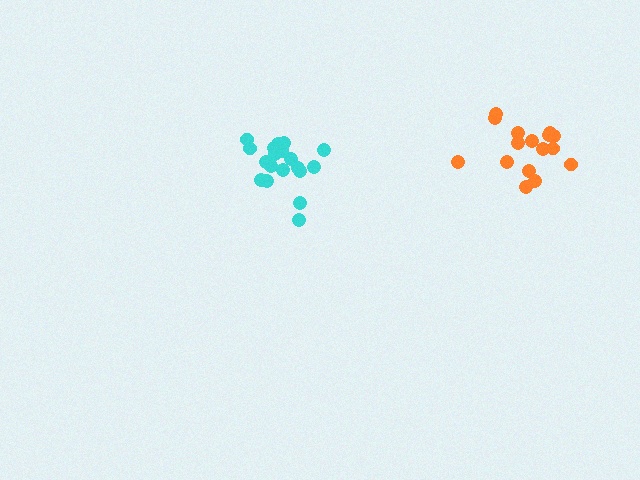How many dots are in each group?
Group 1: 16 dots, Group 2: 19 dots (35 total).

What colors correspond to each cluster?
The clusters are colored: orange, cyan.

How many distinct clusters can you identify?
There are 2 distinct clusters.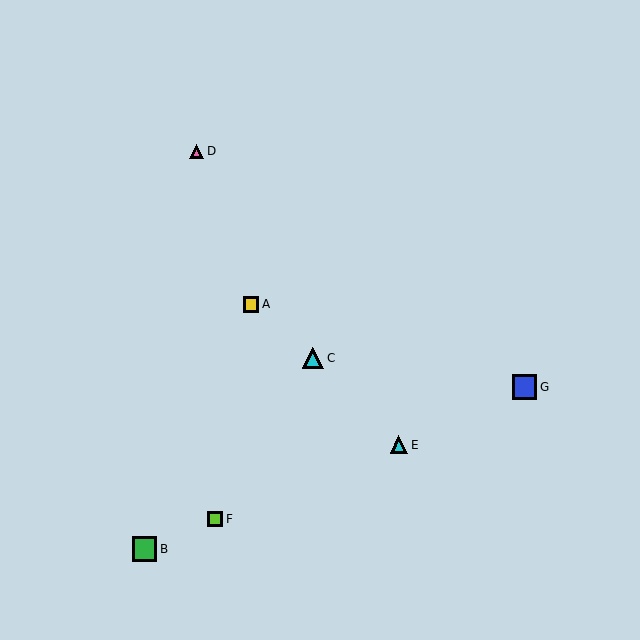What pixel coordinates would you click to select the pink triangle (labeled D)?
Click at (196, 151) to select the pink triangle D.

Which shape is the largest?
The blue square (labeled G) is the largest.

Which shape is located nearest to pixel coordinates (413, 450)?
The cyan triangle (labeled E) at (399, 445) is nearest to that location.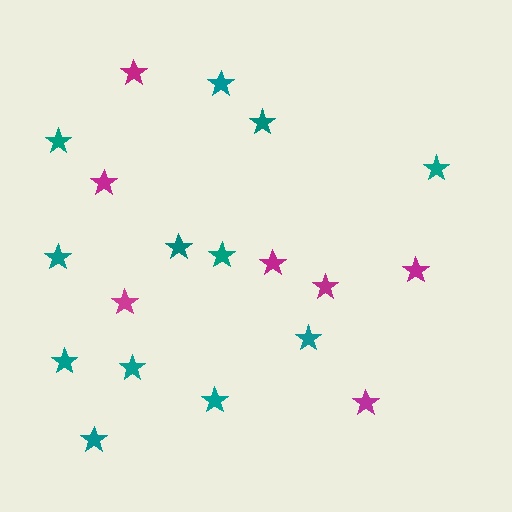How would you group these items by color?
There are 2 groups: one group of teal stars (12) and one group of magenta stars (7).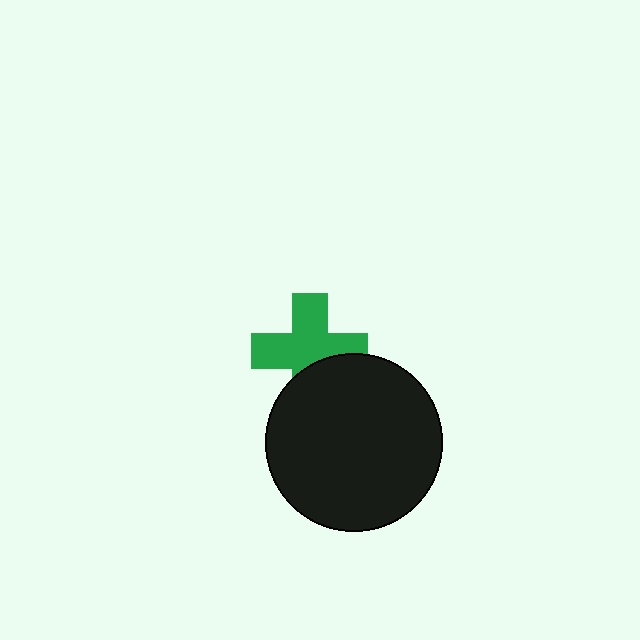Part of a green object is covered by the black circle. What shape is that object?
It is a cross.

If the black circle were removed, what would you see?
You would see the complete green cross.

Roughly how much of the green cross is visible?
Most of it is visible (roughly 69%).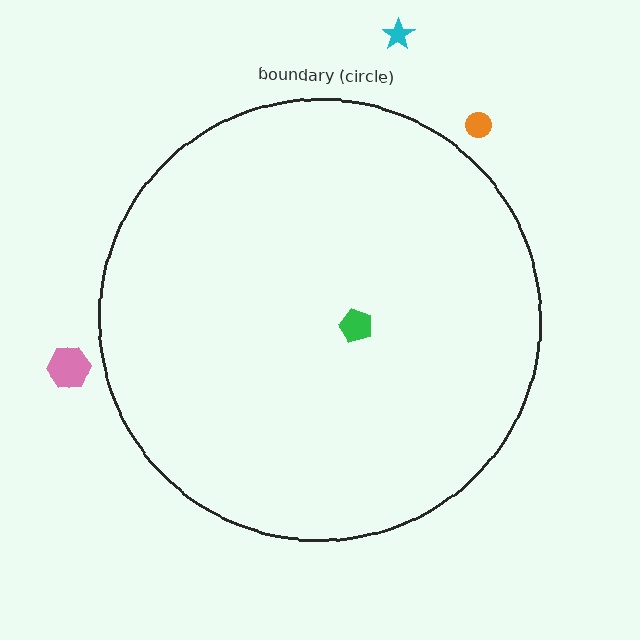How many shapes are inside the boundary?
1 inside, 3 outside.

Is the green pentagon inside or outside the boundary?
Inside.